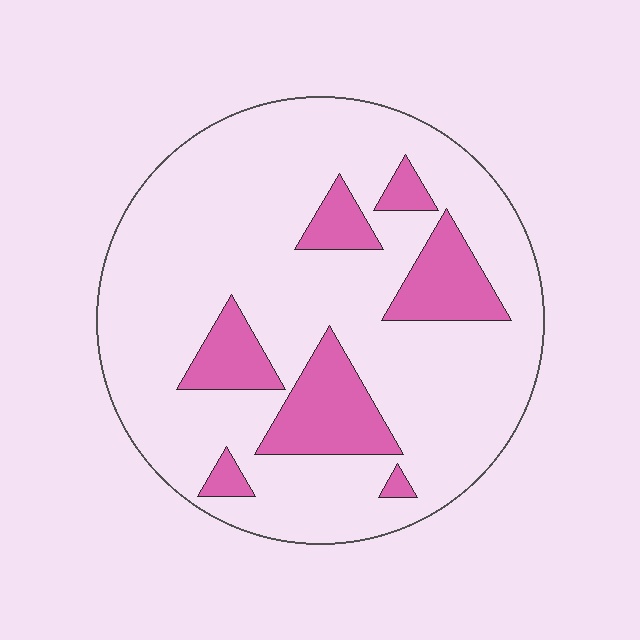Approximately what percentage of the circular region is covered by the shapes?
Approximately 20%.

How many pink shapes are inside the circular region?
7.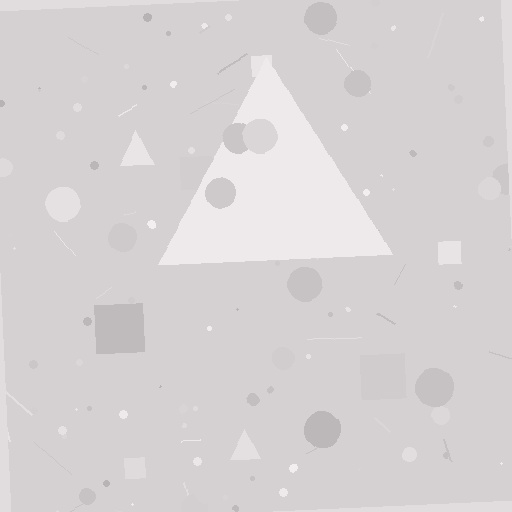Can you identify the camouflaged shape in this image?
The camouflaged shape is a triangle.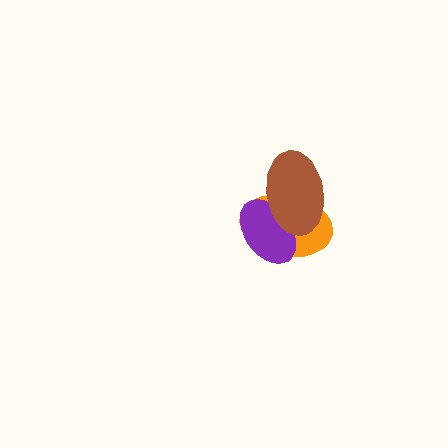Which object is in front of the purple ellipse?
The brown ellipse is in front of the purple ellipse.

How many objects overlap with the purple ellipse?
2 objects overlap with the purple ellipse.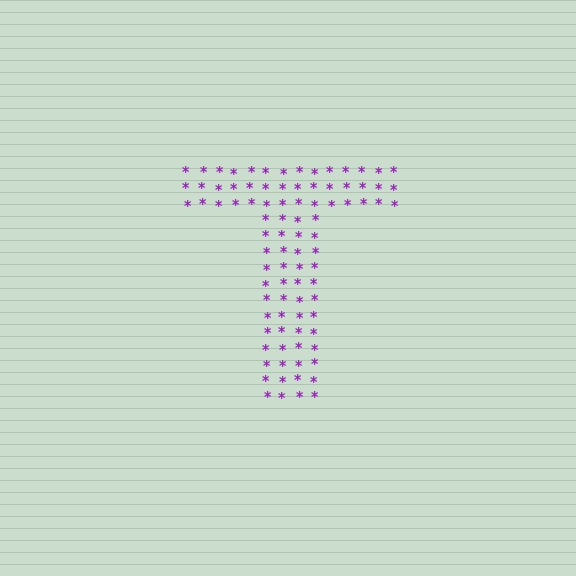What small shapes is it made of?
It is made of small asterisks.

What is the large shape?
The large shape is the letter T.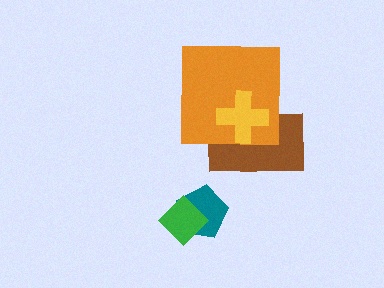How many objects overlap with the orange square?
2 objects overlap with the orange square.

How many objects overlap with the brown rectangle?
2 objects overlap with the brown rectangle.